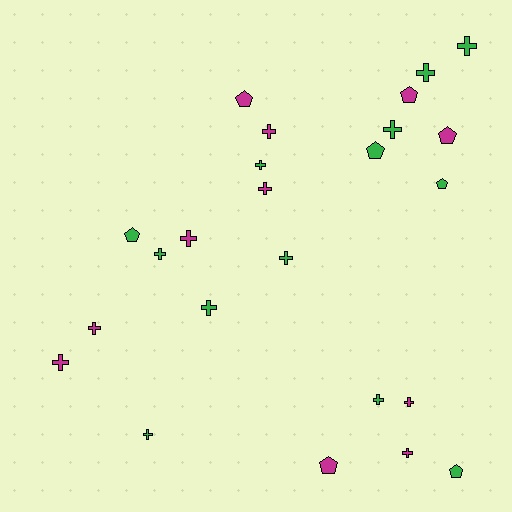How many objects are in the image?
There are 24 objects.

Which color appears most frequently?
Green, with 13 objects.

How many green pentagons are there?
There are 4 green pentagons.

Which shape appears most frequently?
Cross, with 16 objects.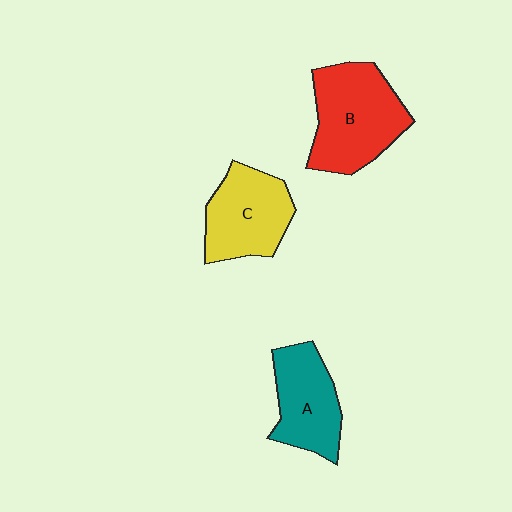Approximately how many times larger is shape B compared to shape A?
Approximately 1.3 times.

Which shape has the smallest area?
Shape A (teal).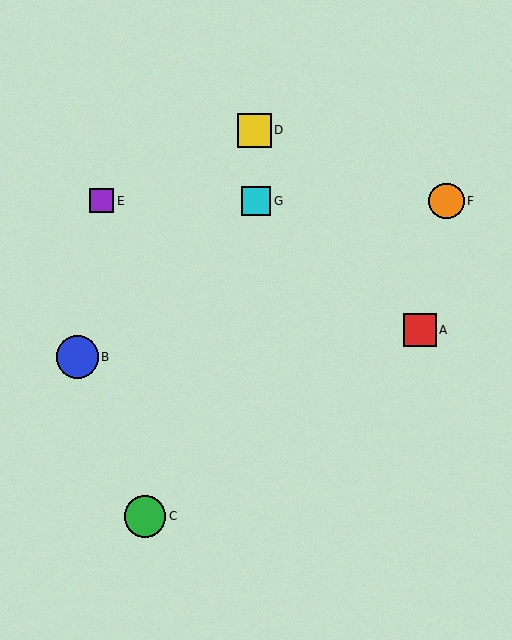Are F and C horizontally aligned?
No, F is at y≈201 and C is at y≈516.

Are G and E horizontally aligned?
Yes, both are at y≈201.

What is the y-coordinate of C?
Object C is at y≈516.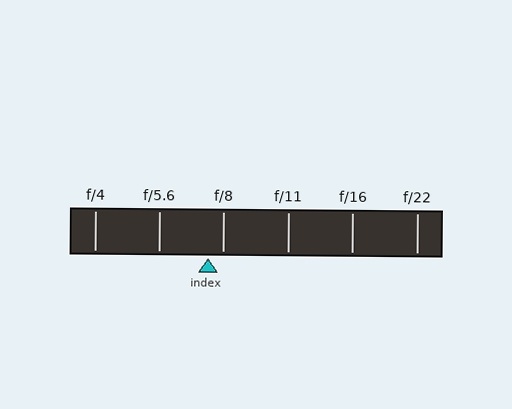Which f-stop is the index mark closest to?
The index mark is closest to f/8.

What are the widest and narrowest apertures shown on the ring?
The widest aperture shown is f/4 and the narrowest is f/22.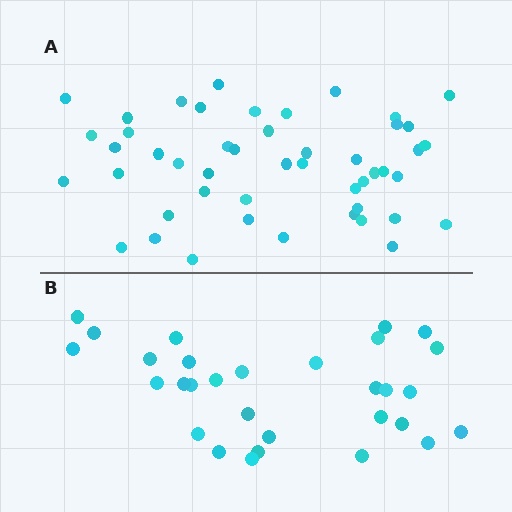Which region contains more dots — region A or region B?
Region A (the top region) has more dots.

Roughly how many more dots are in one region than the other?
Region A has approximately 20 more dots than region B.